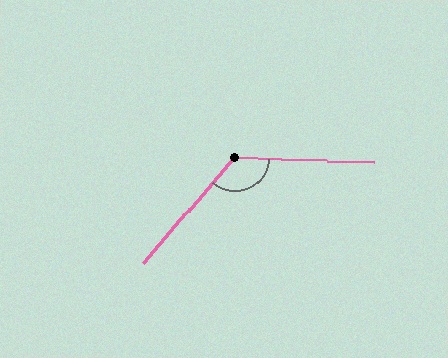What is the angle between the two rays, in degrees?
Approximately 129 degrees.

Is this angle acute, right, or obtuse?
It is obtuse.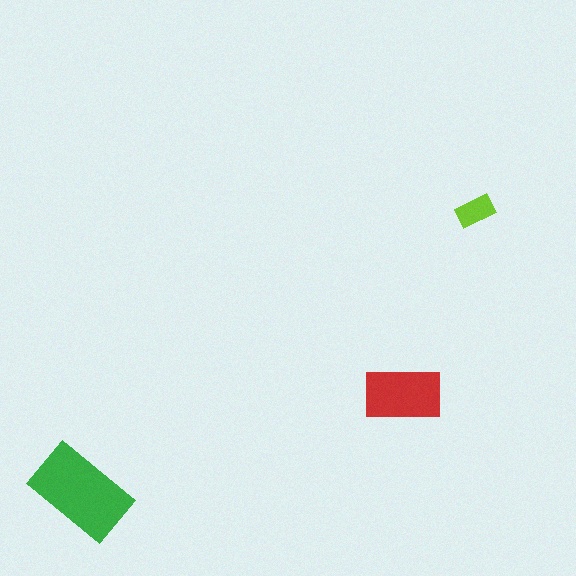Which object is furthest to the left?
The green rectangle is leftmost.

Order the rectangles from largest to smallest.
the green one, the red one, the lime one.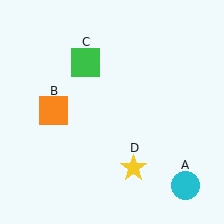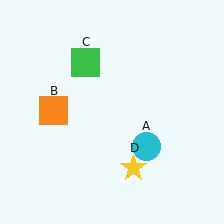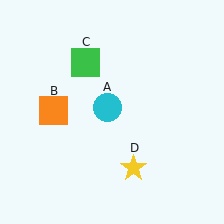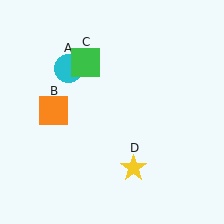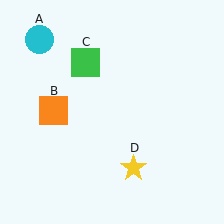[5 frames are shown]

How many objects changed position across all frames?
1 object changed position: cyan circle (object A).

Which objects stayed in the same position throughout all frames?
Orange square (object B) and green square (object C) and yellow star (object D) remained stationary.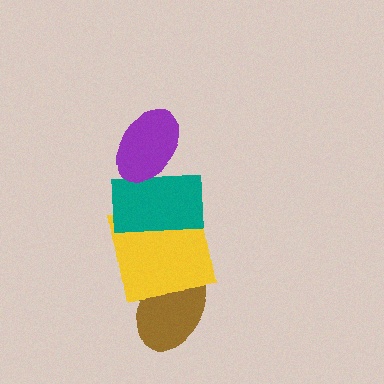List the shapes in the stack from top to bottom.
From top to bottom: the purple ellipse, the teal rectangle, the yellow square, the brown ellipse.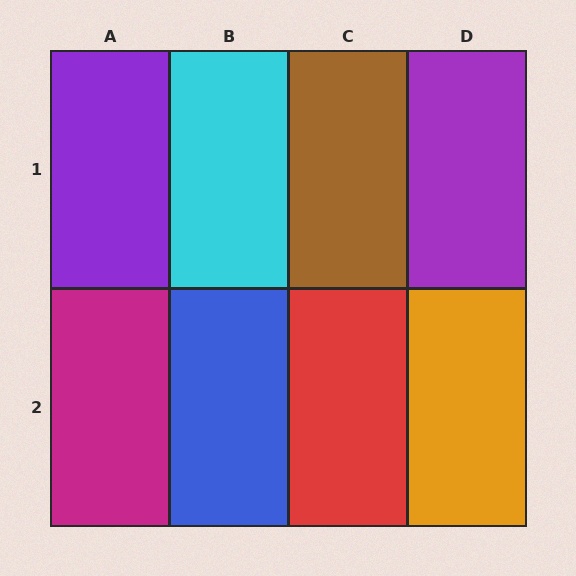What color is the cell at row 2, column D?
Orange.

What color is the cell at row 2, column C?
Red.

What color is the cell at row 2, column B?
Blue.